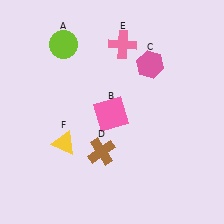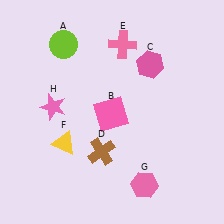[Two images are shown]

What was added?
A pink hexagon (G), a pink star (H) were added in Image 2.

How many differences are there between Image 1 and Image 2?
There are 2 differences between the two images.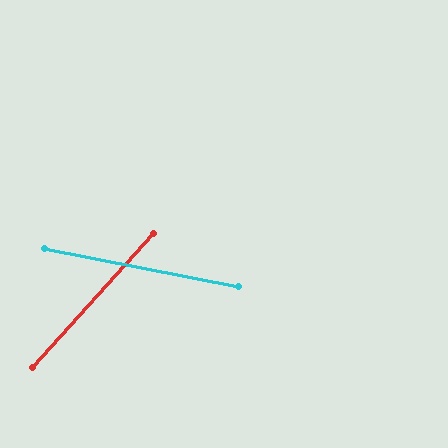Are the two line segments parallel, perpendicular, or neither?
Neither parallel nor perpendicular — they differ by about 59°.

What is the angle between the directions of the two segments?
Approximately 59 degrees.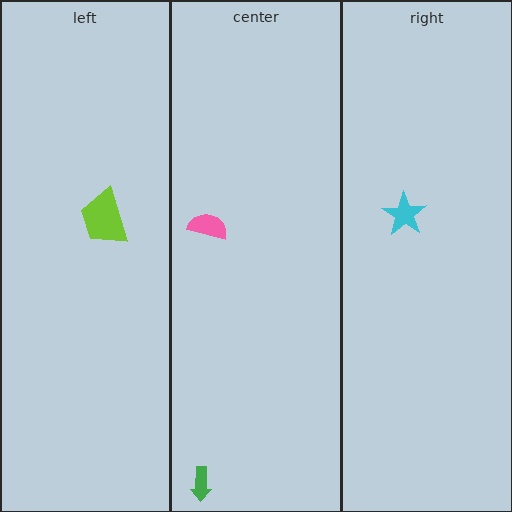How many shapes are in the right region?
1.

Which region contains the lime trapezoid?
The left region.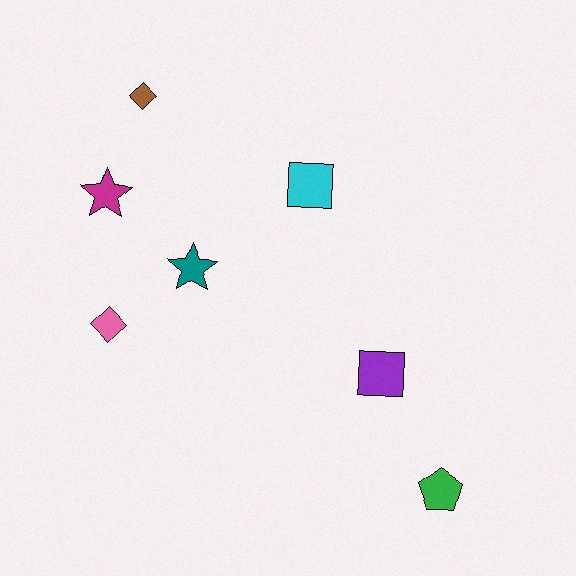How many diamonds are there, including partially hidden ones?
There are 2 diamonds.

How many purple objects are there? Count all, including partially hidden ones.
There is 1 purple object.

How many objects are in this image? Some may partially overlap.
There are 7 objects.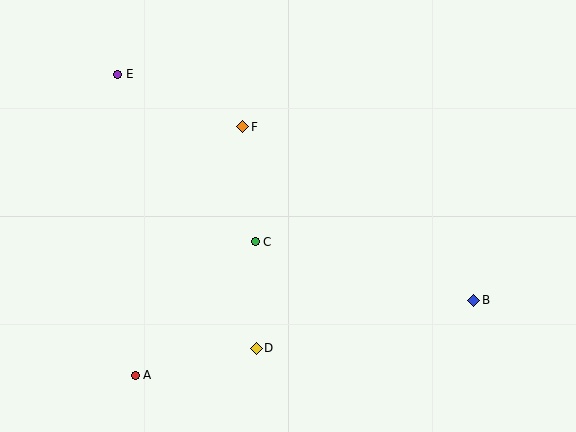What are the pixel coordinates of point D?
Point D is at (256, 348).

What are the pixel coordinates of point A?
Point A is at (135, 375).